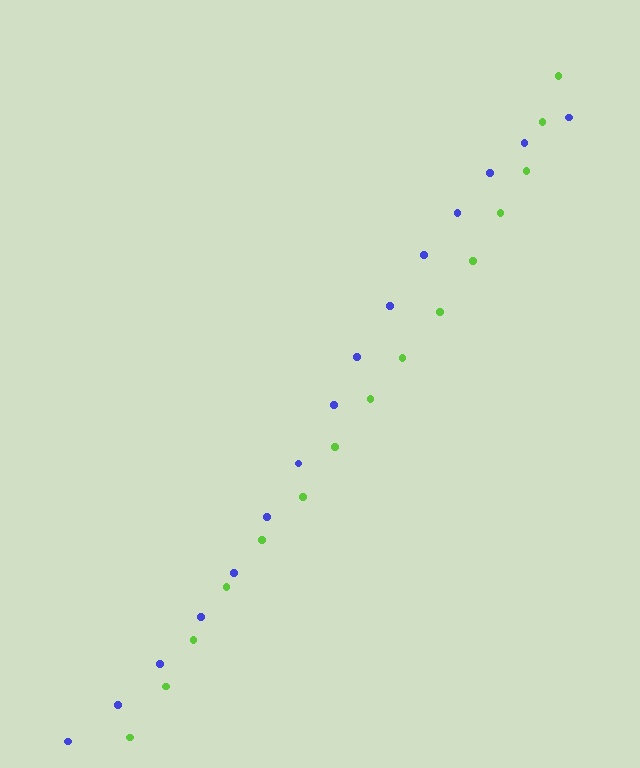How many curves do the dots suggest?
There are 2 distinct paths.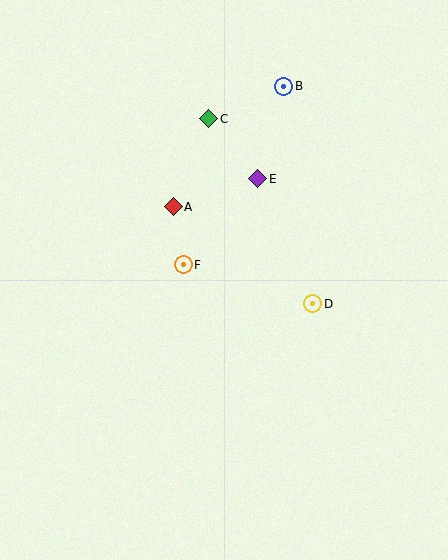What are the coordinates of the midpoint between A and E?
The midpoint between A and E is at (216, 193).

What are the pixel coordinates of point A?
Point A is at (173, 207).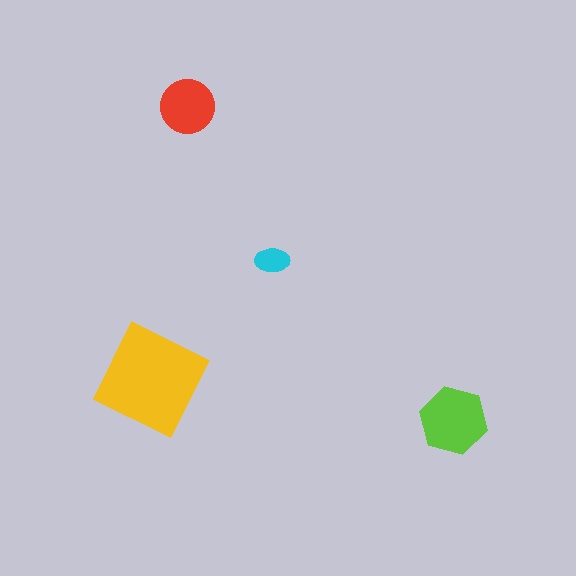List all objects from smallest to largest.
The cyan ellipse, the red circle, the lime hexagon, the yellow square.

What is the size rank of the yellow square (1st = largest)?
1st.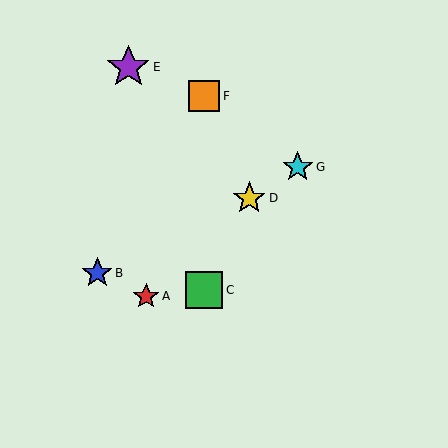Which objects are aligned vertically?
Objects C, F are aligned vertically.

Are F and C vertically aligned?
Yes, both are at x≈204.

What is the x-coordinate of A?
Object A is at x≈146.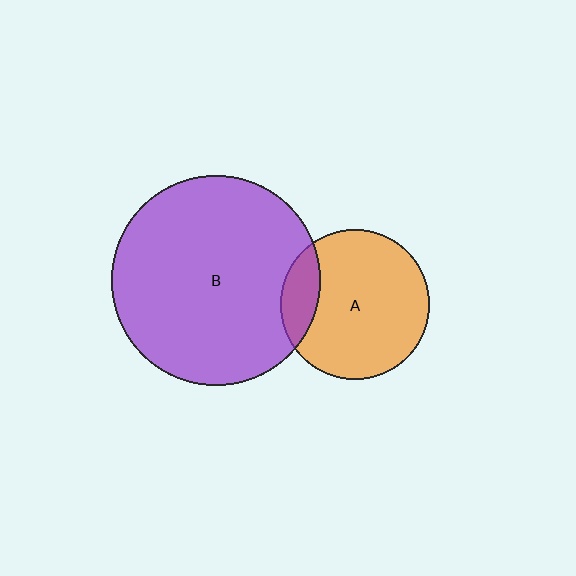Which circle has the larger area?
Circle B (purple).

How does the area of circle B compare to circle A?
Approximately 2.0 times.